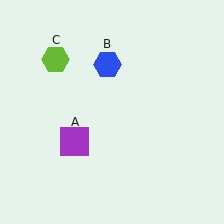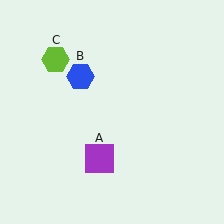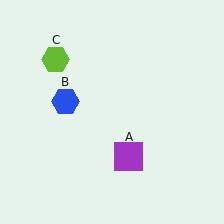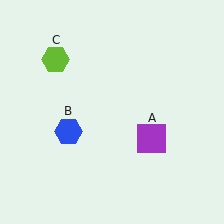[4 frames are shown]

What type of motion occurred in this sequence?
The purple square (object A), blue hexagon (object B) rotated counterclockwise around the center of the scene.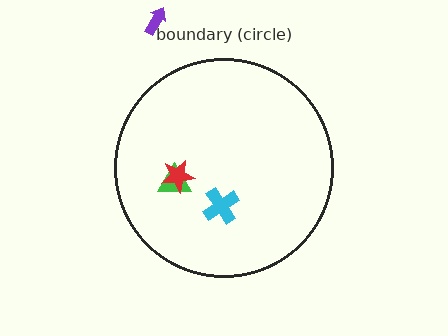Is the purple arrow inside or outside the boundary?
Outside.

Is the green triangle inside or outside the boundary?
Inside.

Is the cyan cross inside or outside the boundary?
Inside.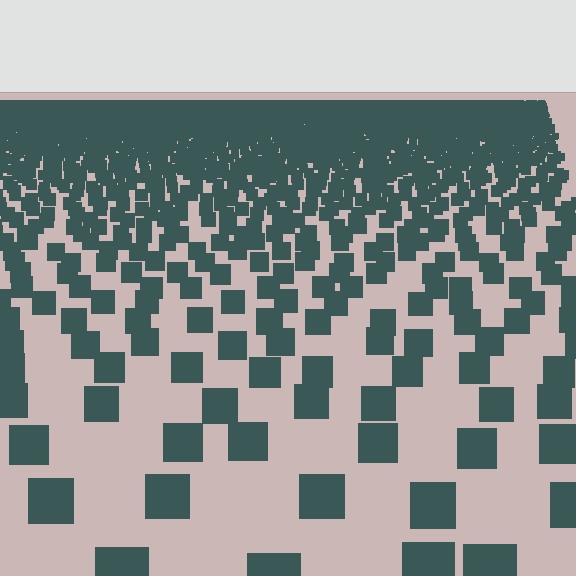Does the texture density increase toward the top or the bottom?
Density increases toward the top.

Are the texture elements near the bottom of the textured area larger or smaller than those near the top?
Larger. Near the bottom, elements are closer to the viewer and appear at a bigger on-screen size.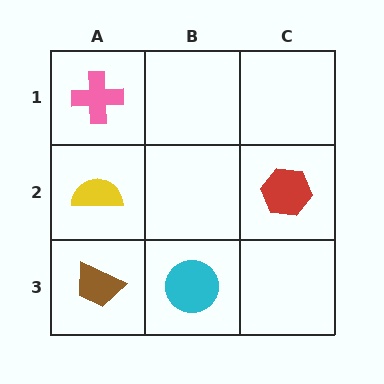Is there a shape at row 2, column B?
No, that cell is empty.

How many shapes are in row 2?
2 shapes.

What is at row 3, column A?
A brown trapezoid.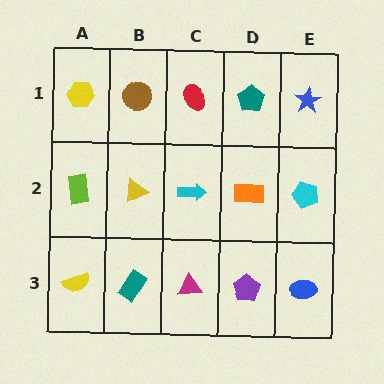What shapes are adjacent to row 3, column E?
A cyan pentagon (row 2, column E), a purple pentagon (row 3, column D).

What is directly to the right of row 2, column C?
An orange rectangle.